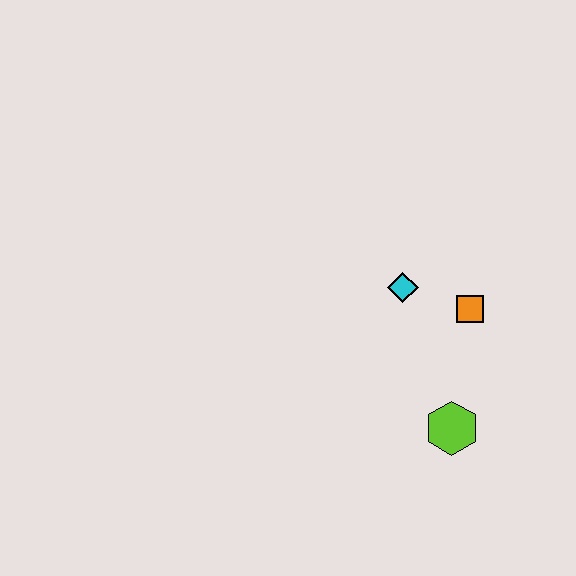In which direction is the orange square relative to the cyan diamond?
The orange square is to the right of the cyan diamond.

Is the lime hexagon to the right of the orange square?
No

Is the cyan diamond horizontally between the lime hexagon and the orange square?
No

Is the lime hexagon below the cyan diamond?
Yes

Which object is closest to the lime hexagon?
The orange square is closest to the lime hexagon.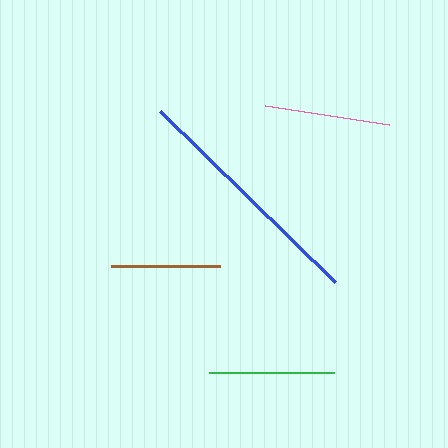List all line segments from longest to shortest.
From longest to shortest: blue, green, pink, brown.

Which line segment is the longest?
The blue line is the longest at approximately 245 pixels.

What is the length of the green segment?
The green segment is approximately 126 pixels long.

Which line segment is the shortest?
The brown line is the shortest at approximately 109 pixels.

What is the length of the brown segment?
The brown segment is approximately 109 pixels long.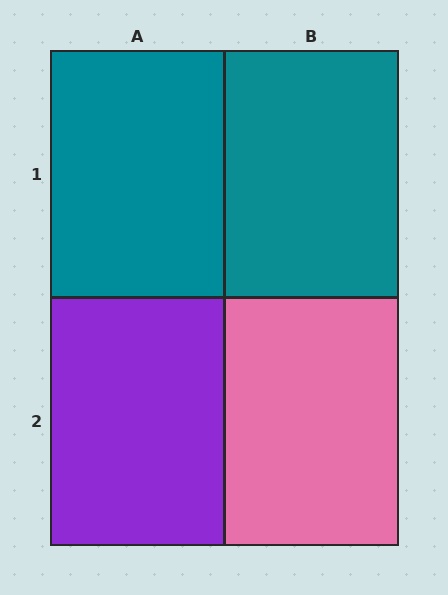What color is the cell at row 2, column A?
Purple.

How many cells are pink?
1 cell is pink.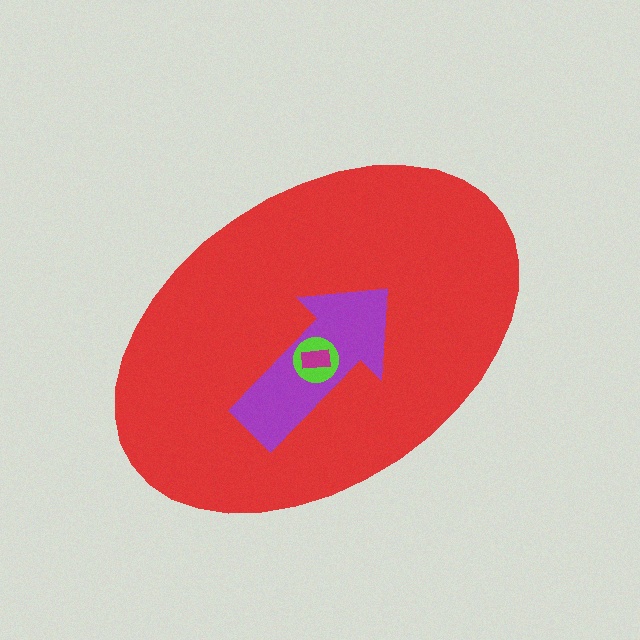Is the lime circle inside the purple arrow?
Yes.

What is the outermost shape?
The red ellipse.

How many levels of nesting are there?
4.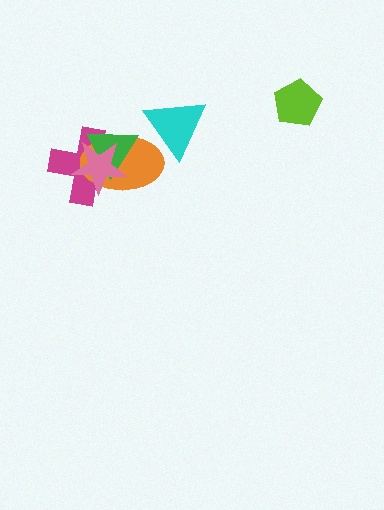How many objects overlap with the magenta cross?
3 objects overlap with the magenta cross.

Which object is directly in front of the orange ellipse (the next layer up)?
The green triangle is directly in front of the orange ellipse.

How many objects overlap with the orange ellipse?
4 objects overlap with the orange ellipse.